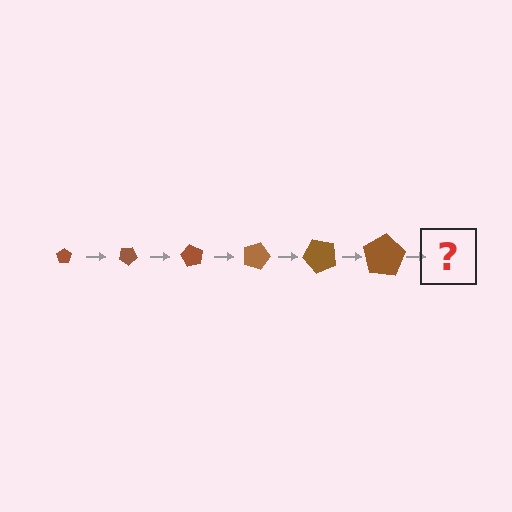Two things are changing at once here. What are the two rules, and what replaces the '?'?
The two rules are that the pentagon grows larger each step and it rotates 30 degrees each step. The '?' should be a pentagon, larger than the previous one and rotated 180 degrees from the start.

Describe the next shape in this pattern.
It should be a pentagon, larger than the previous one and rotated 180 degrees from the start.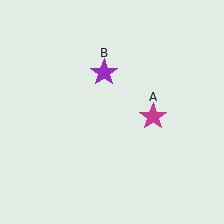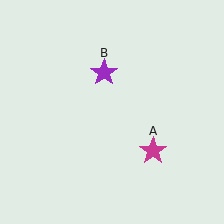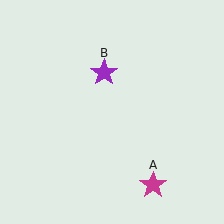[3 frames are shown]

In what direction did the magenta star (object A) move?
The magenta star (object A) moved down.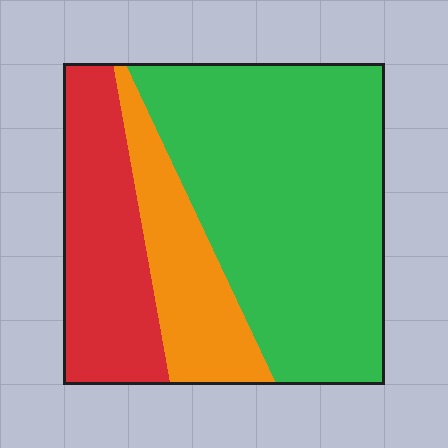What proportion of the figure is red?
Red takes up about one quarter (1/4) of the figure.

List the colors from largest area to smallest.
From largest to smallest: green, red, orange.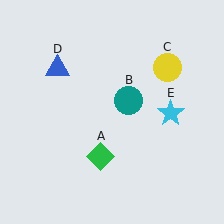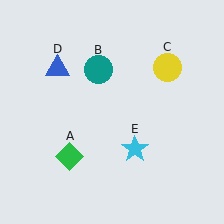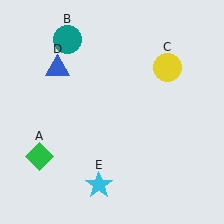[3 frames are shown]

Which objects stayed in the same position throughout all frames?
Yellow circle (object C) and blue triangle (object D) remained stationary.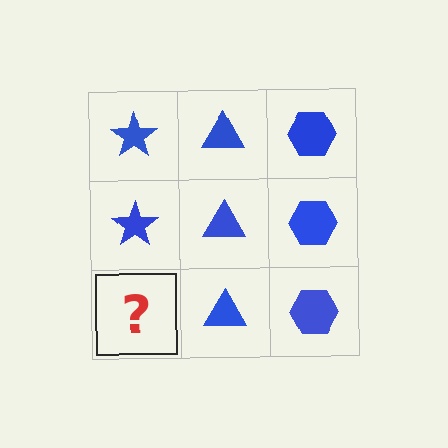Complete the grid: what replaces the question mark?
The question mark should be replaced with a blue star.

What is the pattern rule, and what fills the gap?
The rule is that each column has a consistent shape. The gap should be filled with a blue star.